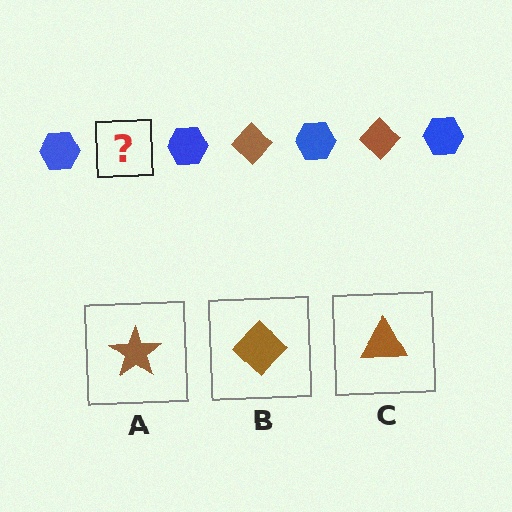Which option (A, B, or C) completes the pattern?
B.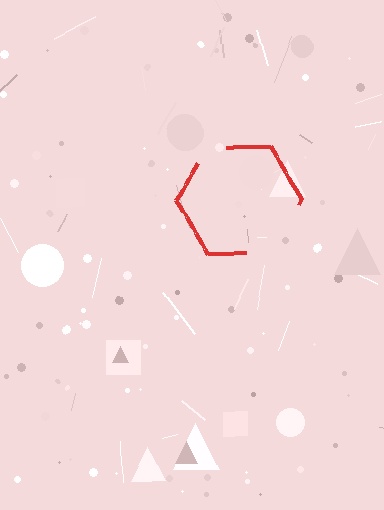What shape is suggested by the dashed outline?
The dashed outline suggests a hexagon.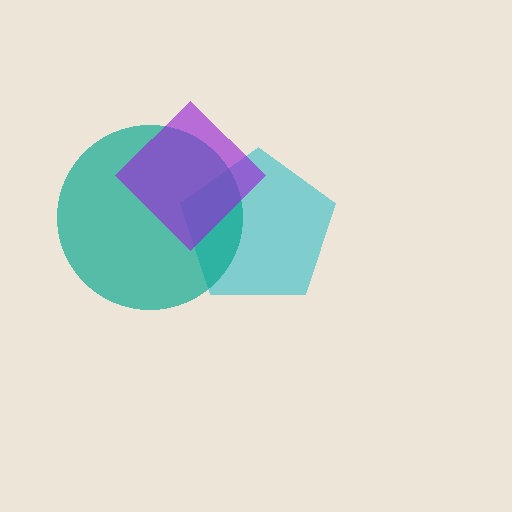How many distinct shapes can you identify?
There are 3 distinct shapes: a cyan pentagon, a teal circle, a purple diamond.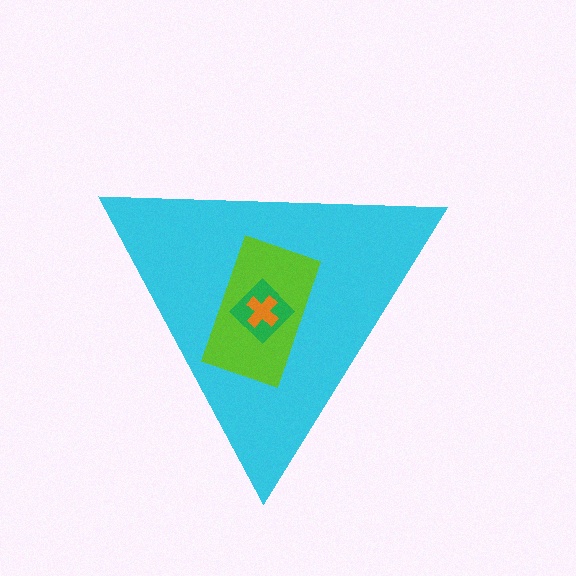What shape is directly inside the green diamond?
The orange cross.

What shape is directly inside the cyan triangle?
The lime rectangle.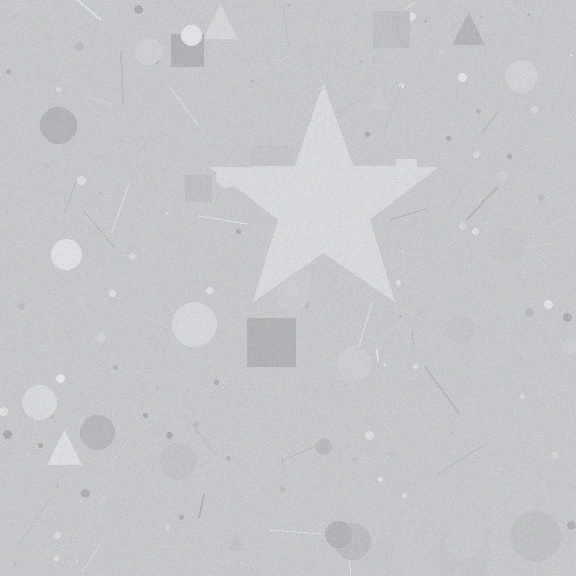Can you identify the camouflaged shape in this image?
The camouflaged shape is a star.